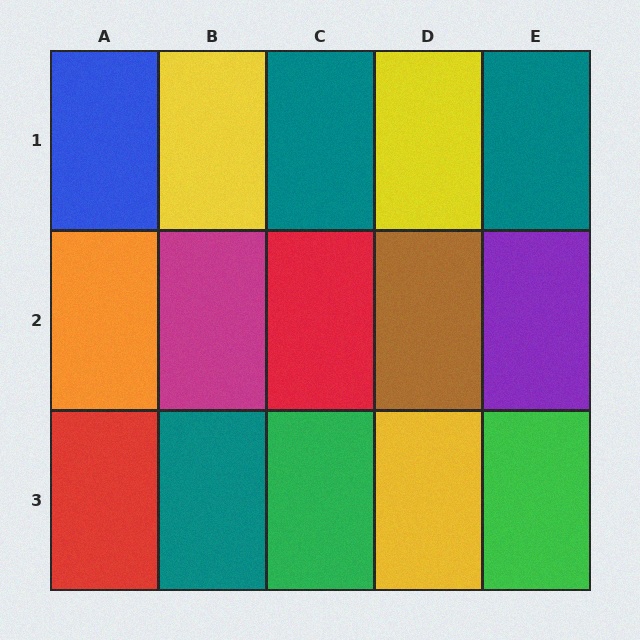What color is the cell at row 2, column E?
Purple.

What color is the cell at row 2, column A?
Orange.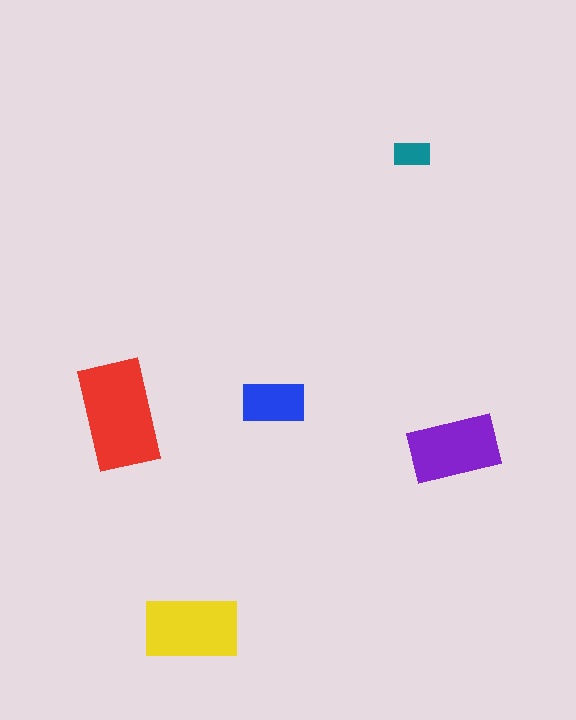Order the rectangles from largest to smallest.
the red one, the yellow one, the purple one, the blue one, the teal one.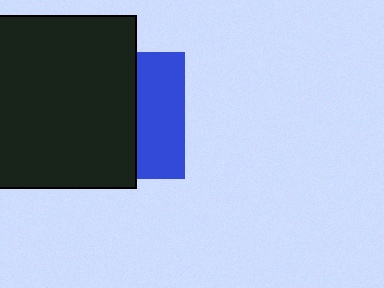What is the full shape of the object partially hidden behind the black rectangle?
The partially hidden object is a blue square.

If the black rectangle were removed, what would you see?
You would see the complete blue square.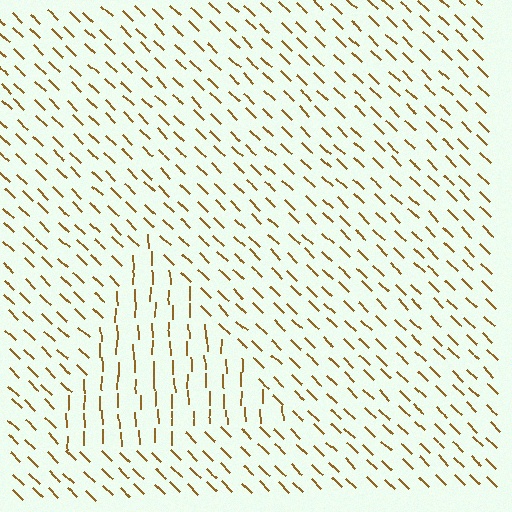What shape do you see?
I see a triangle.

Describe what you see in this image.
The image is filled with small brown line segments. A triangle region in the image has lines oriented differently from the surrounding lines, creating a visible texture boundary.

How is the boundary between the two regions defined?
The boundary is defined purely by a change in line orientation (approximately 45 degrees difference). All lines are the same color and thickness.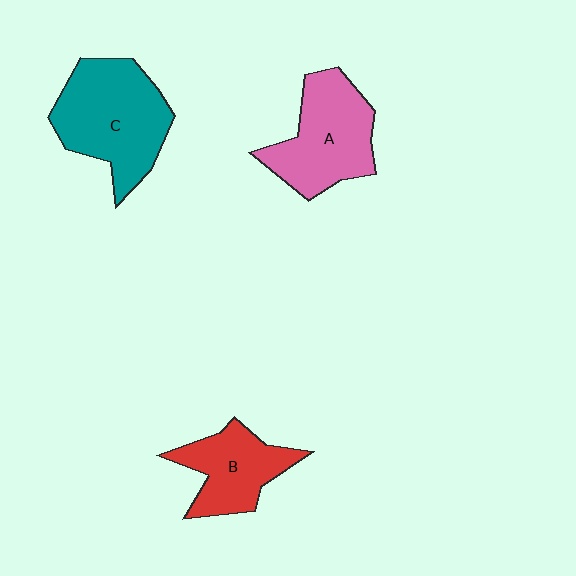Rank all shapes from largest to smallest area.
From largest to smallest: C (teal), A (pink), B (red).